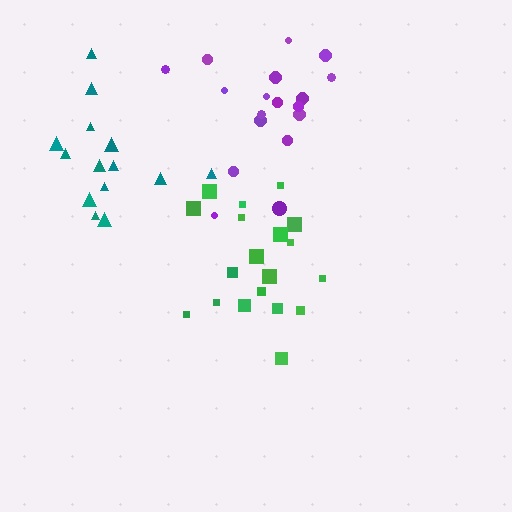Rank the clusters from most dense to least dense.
green, purple, teal.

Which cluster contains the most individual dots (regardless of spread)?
Green (19).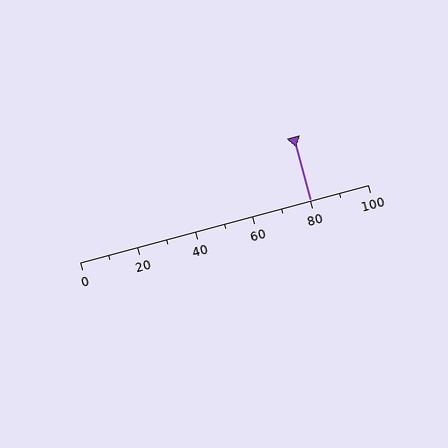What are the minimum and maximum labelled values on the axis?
The axis runs from 0 to 100.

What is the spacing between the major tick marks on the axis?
The major ticks are spaced 20 apart.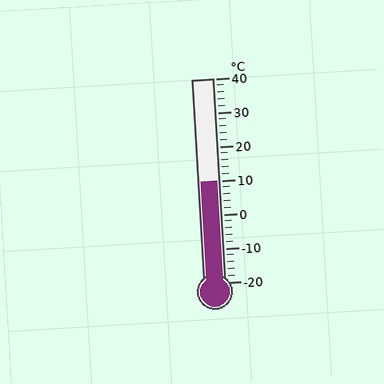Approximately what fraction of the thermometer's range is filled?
The thermometer is filled to approximately 50% of its range.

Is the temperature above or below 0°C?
The temperature is above 0°C.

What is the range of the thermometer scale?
The thermometer scale ranges from -20°C to 40°C.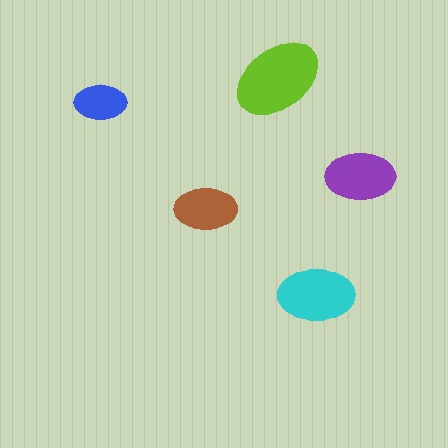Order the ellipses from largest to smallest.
the lime one, the cyan one, the purple one, the brown one, the blue one.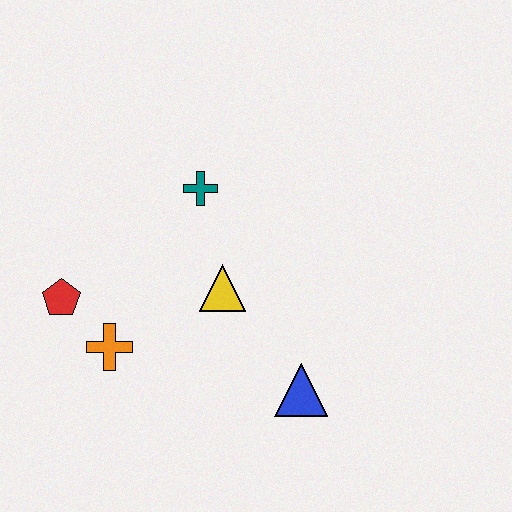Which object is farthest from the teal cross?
The blue triangle is farthest from the teal cross.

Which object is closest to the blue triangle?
The yellow triangle is closest to the blue triangle.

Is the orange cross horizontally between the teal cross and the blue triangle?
No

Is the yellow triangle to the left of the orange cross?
No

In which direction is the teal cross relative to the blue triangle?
The teal cross is above the blue triangle.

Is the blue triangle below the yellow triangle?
Yes